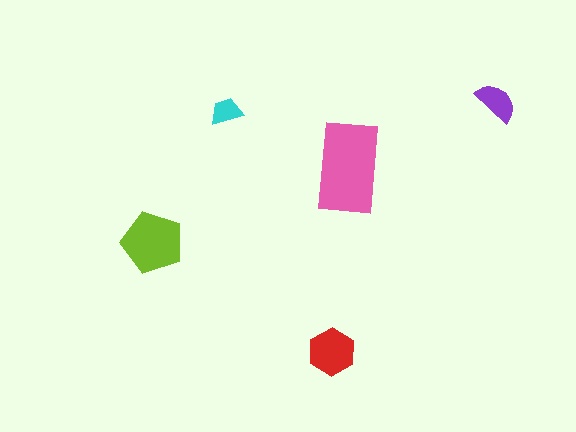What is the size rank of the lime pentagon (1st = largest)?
2nd.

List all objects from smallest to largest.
The cyan trapezoid, the purple semicircle, the red hexagon, the lime pentagon, the pink rectangle.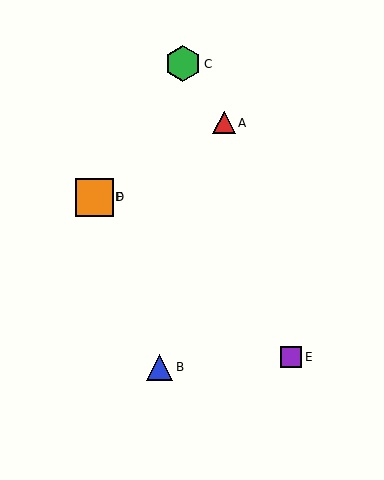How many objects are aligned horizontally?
2 objects (D, F) are aligned horizontally.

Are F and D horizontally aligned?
Yes, both are at y≈197.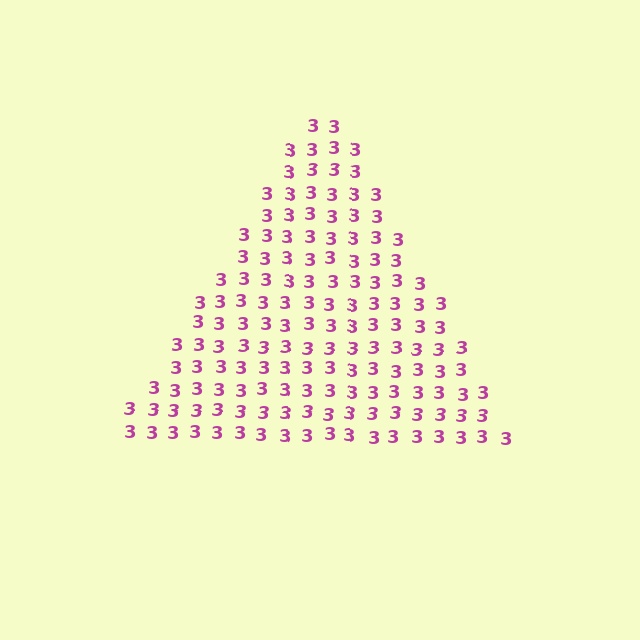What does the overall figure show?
The overall figure shows a triangle.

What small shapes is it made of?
It is made of small digit 3's.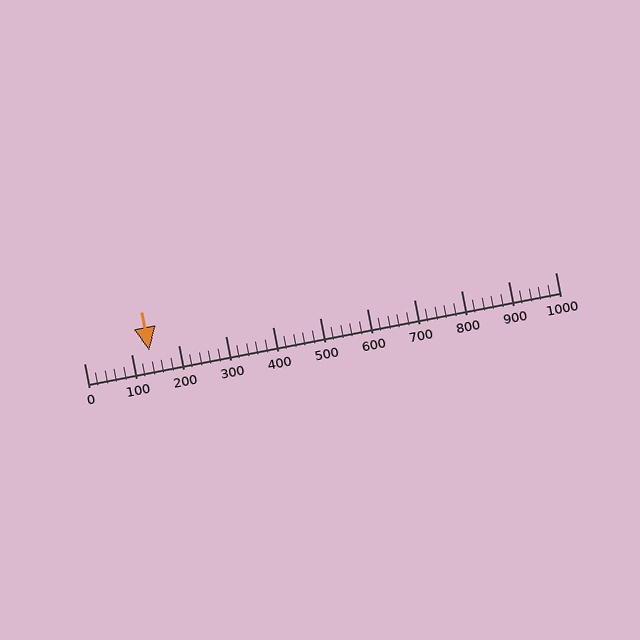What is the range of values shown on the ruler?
The ruler shows values from 0 to 1000.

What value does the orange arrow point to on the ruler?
The orange arrow points to approximately 138.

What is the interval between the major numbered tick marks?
The major tick marks are spaced 100 units apart.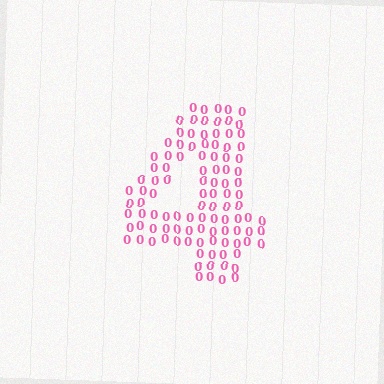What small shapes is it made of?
It is made of small digit 0's.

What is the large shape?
The large shape is the digit 4.